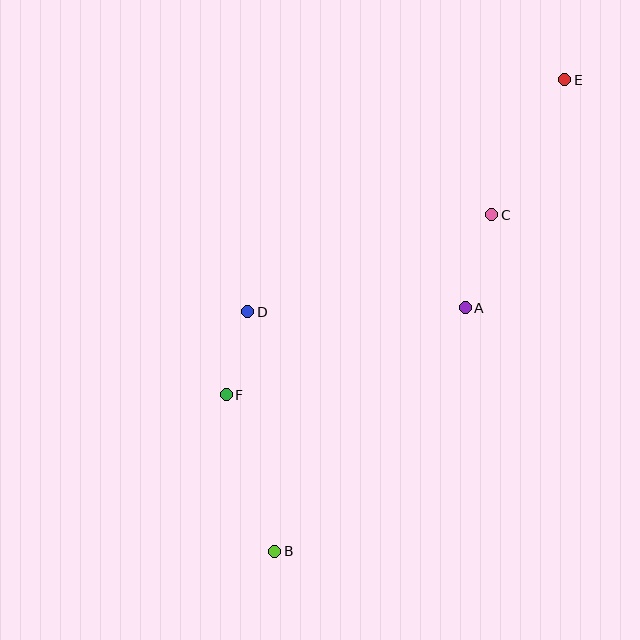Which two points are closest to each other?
Points D and F are closest to each other.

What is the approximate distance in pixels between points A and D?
The distance between A and D is approximately 218 pixels.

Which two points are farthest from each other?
Points B and E are farthest from each other.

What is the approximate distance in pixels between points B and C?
The distance between B and C is approximately 401 pixels.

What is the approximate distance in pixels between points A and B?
The distance between A and B is approximately 309 pixels.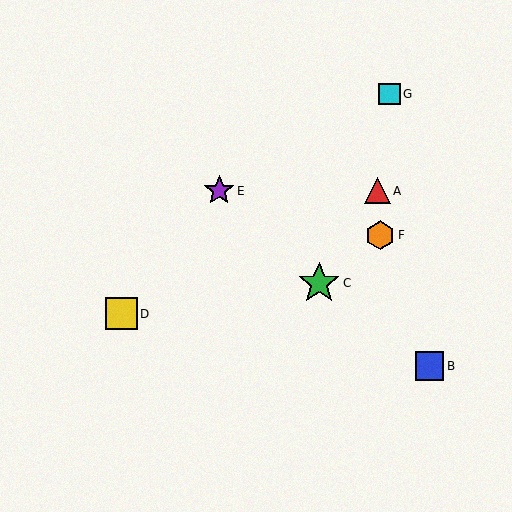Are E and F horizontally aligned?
No, E is at y≈191 and F is at y≈235.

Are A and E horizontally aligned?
Yes, both are at y≈191.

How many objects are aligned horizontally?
2 objects (A, E) are aligned horizontally.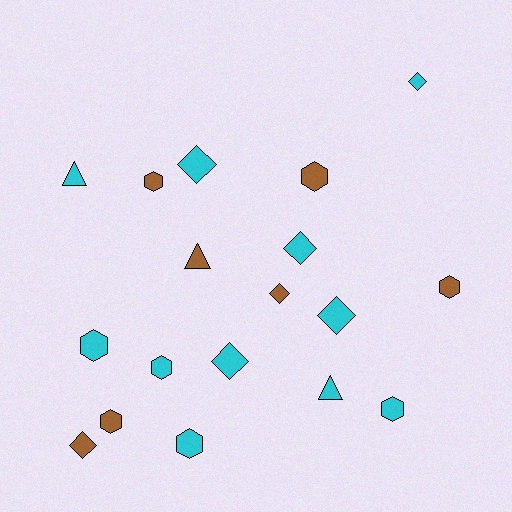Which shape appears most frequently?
Hexagon, with 8 objects.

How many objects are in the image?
There are 18 objects.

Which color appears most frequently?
Cyan, with 11 objects.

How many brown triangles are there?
There is 1 brown triangle.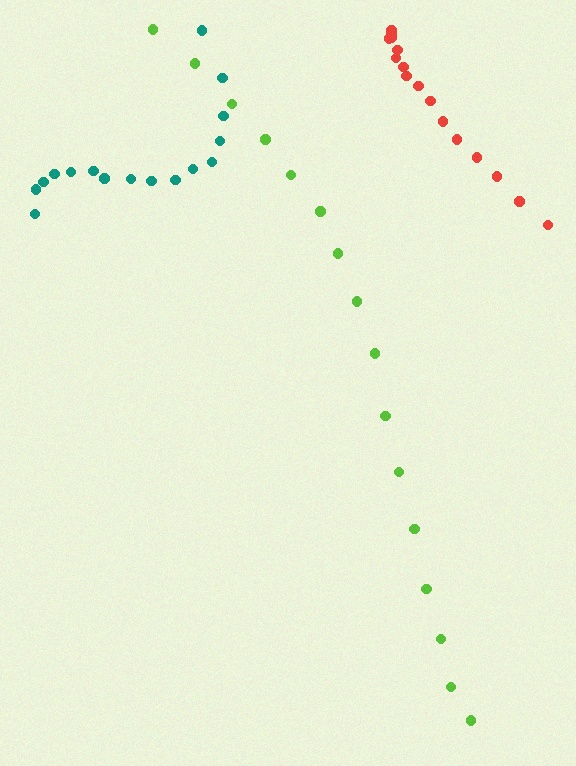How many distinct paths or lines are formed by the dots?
There are 3 distinct paths.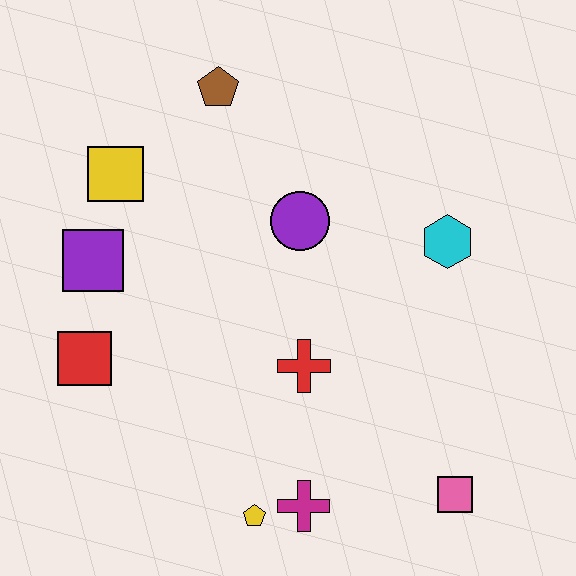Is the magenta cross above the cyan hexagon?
No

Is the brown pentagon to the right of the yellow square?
Yes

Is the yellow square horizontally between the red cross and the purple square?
Yes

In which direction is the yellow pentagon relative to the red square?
The yellow pentagon is to the right of the red square.